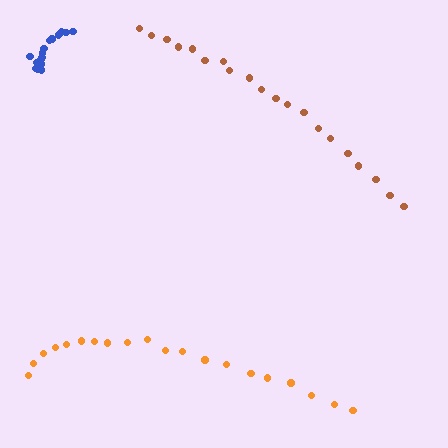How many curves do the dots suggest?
There are 3 distinct paths.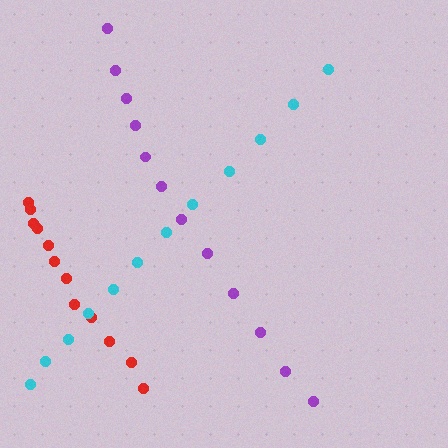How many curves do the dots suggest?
There are 3 distinct paths.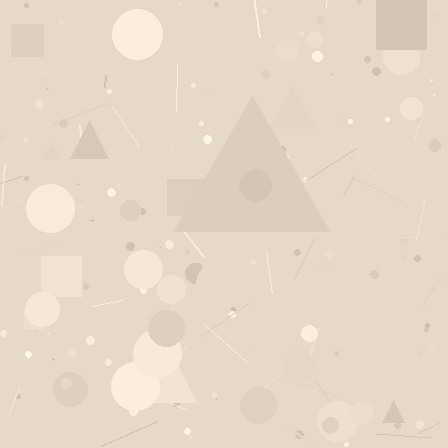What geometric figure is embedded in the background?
A triangle is embedded in the background.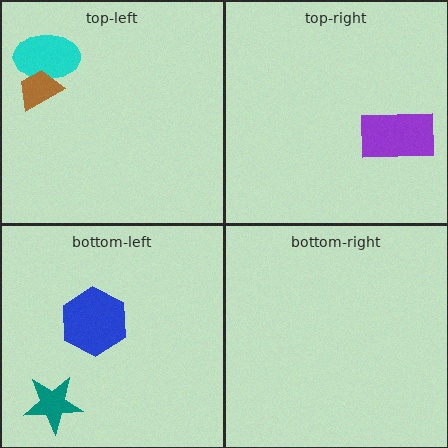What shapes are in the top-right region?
The purple rectangle.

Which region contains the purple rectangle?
The top-right region.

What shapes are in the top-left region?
The cyan ellipse, the brown trapezoid.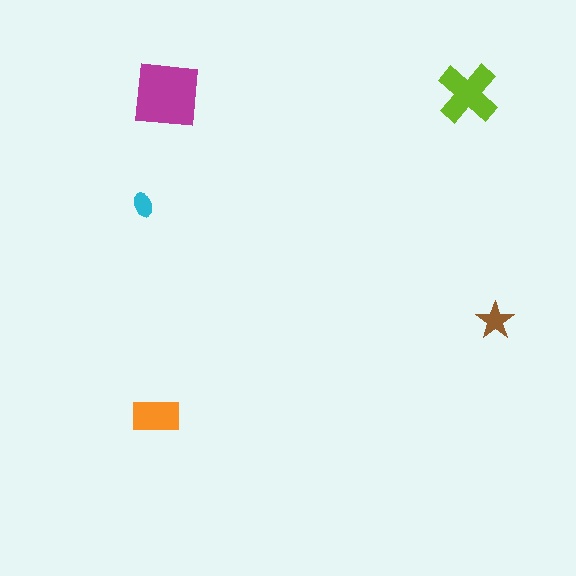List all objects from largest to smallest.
The magenta square, the lime cross, the orange rectangle, the brown star, the cyan ellipse.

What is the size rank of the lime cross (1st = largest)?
2nd.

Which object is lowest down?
The orange rectangle is bottommost.